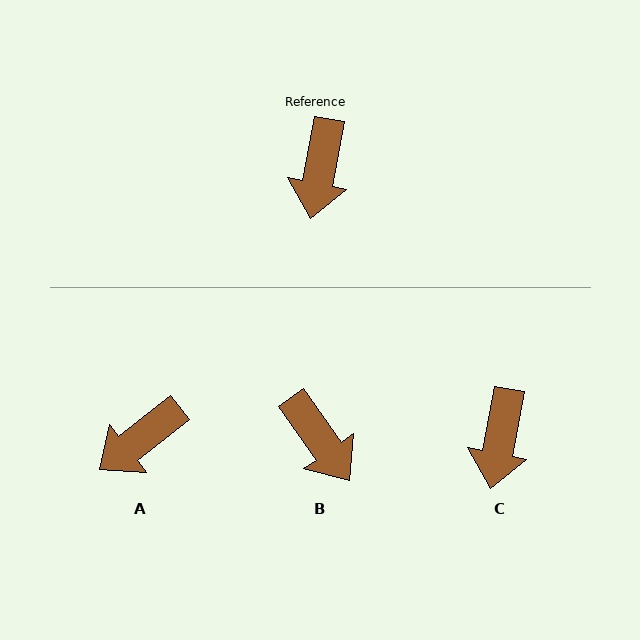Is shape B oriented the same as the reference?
No, it is off by about 46 degrees.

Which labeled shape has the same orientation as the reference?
C.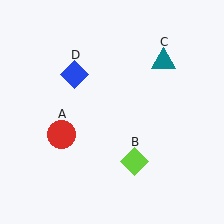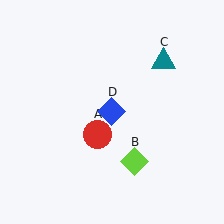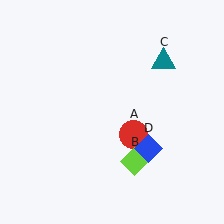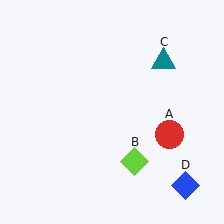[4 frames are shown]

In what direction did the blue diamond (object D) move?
The blue diamond (object D) moved down and to the right.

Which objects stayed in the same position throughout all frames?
Lime diamond (object B) and teal triangle (object C) remained stationary.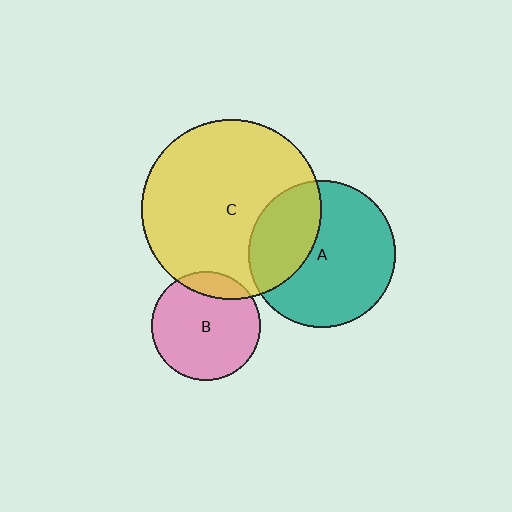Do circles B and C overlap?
Yes.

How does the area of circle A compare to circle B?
Approximately 1.8 times.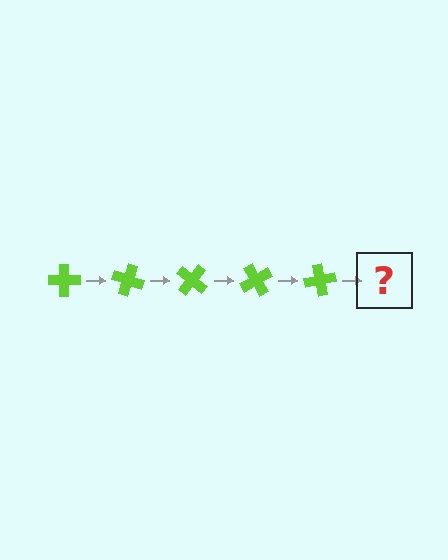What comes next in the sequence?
The next element should be a lime cross rotated 100 degrees.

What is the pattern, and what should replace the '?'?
The pattern is that the cross rotates 20 degrees each step. The '?' should be a lime cross rotated 100 degrees.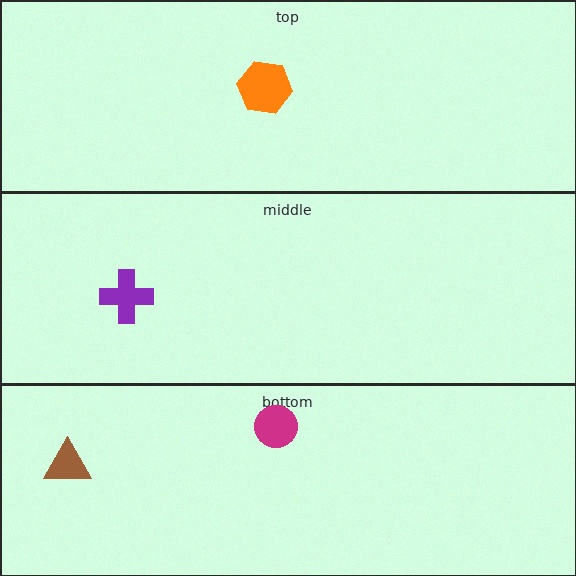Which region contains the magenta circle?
The bottom region.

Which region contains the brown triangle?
The bottom region.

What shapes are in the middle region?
The purple cross.